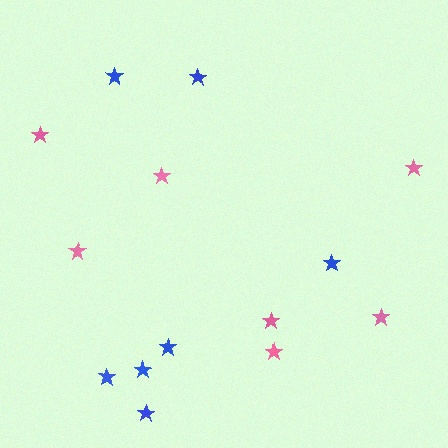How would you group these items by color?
There are 2 groups: one group of pink stars (7) and one group of blue stars (7).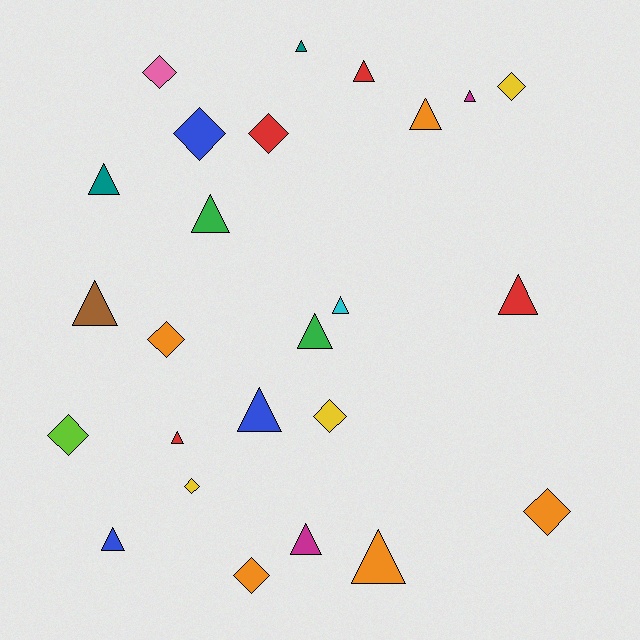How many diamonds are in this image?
There are 10 diamonds.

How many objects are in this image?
There are 25 objects.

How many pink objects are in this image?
There is 1 pink object.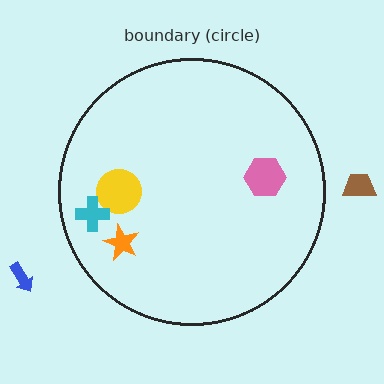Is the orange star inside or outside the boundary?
Inside.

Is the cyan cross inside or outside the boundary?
Inside.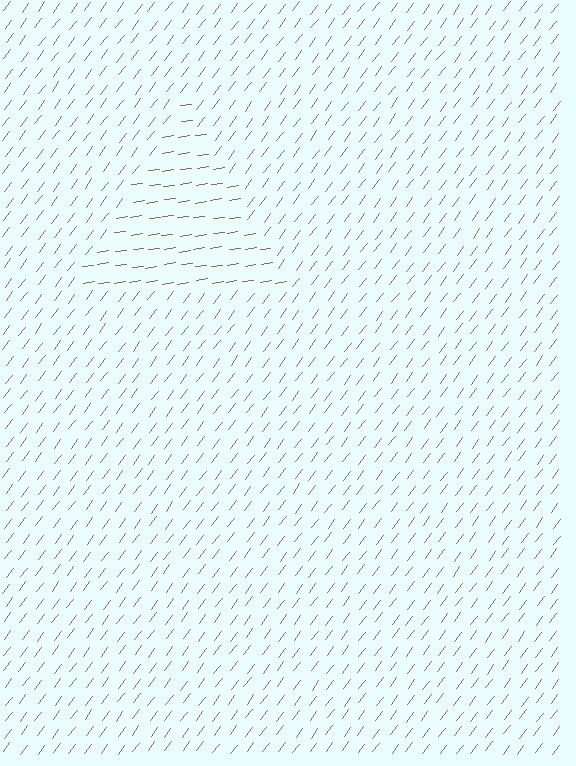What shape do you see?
I see a triangle.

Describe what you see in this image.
The image is filled with small brown line segments. A triangle region in the image has lines oriented differently from the surrounding lines, creating a visible texture boundary.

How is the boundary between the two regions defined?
The boundary is defined purely by a change in line orientation (approximately 45 degrees difference). All lines are the same color and thickness.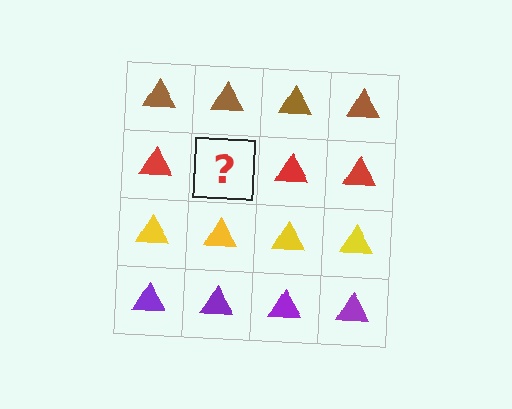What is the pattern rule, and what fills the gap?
The rule is that each row has a consistent color. The gap should be filled with a red triangle.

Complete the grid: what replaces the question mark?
The question mark should be replaced with a red triangle.